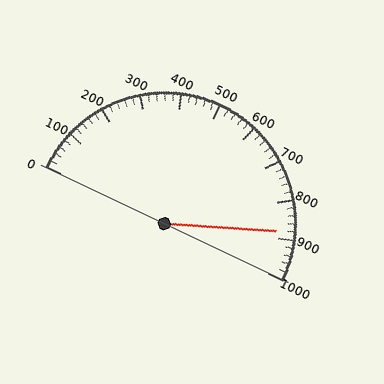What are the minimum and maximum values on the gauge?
The gauge ranges from 0 to 1000.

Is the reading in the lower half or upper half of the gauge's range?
The reading is in the upper half of the range (0 to 1000).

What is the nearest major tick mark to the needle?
The nearest major tick mark is 900.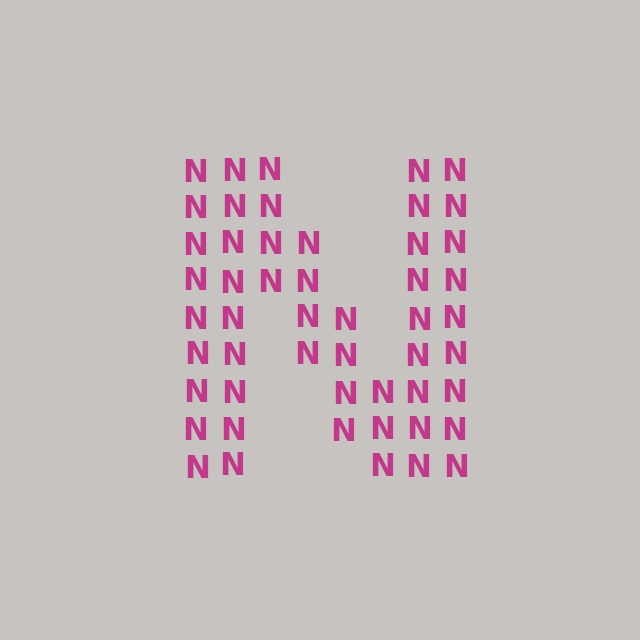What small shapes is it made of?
It is made of small letter N's.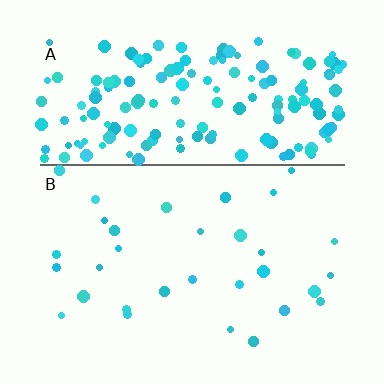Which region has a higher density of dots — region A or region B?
A (the top).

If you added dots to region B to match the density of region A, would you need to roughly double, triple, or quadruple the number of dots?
Approximately quadruple.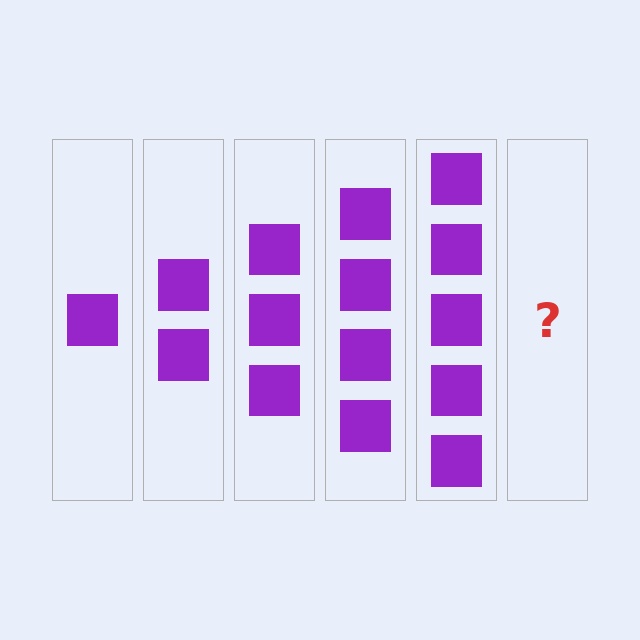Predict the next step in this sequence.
The next step is 6 squares.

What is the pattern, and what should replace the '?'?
The pattern is that each step adds one more square. The '?' should be 6 squares.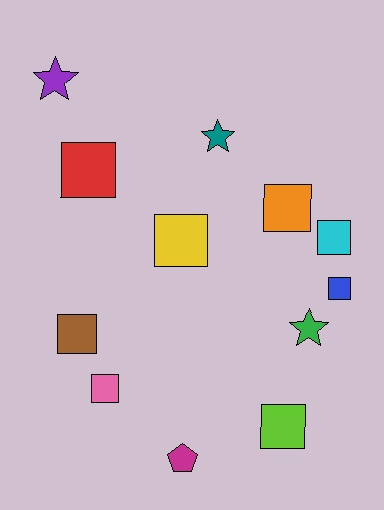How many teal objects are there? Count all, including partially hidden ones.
There is 1 teal object.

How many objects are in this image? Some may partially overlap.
There are 12 objects.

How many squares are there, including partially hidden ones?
There are 8 squares.